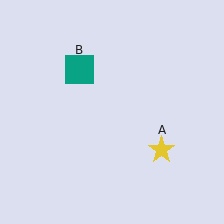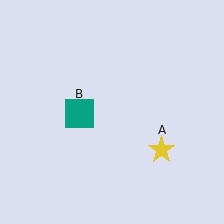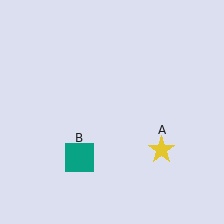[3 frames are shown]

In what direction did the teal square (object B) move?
The teal square (object B) moved down.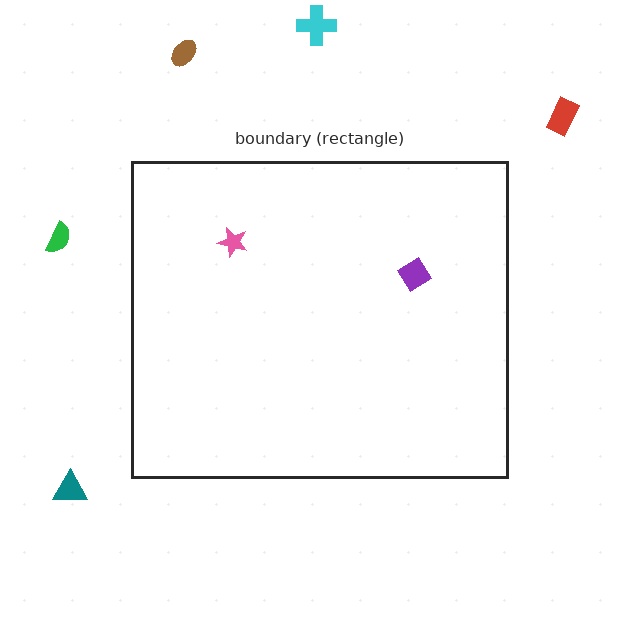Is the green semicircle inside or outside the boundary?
Outside.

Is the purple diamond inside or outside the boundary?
Inside.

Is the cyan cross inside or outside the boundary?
Outside.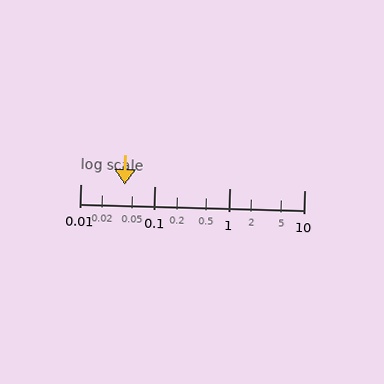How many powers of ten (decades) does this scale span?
The scale spans 3 decades, from 0.01 to 10.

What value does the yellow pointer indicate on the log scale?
The pointer indicates approximately 0.04.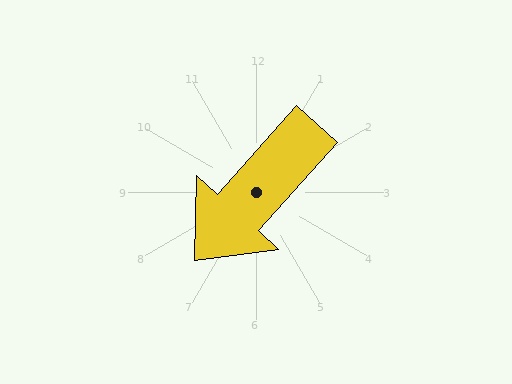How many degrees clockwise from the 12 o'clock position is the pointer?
Approximately 222 degrees.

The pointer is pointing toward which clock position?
Roughly 7 o'clock.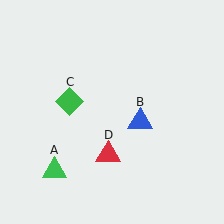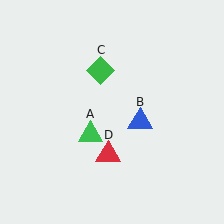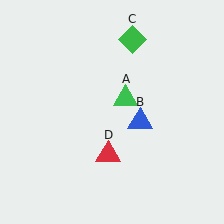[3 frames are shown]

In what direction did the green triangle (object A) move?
The green triangle (object A) moved up and to the right.